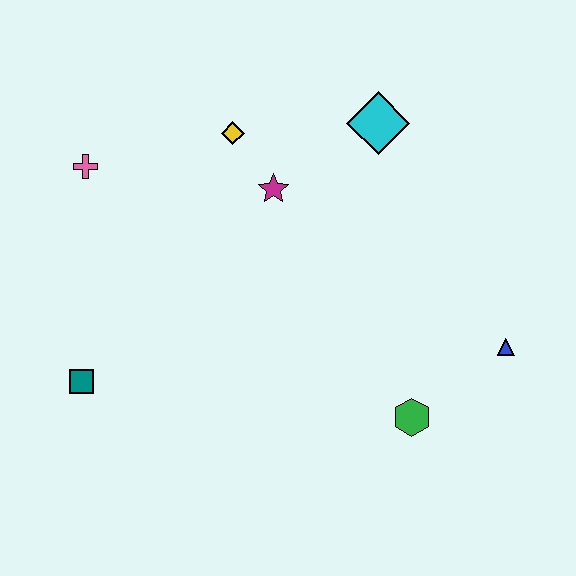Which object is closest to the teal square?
The pink cross is closest to the teal square.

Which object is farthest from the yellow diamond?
The blue triangle is farthest from the yellow diamond.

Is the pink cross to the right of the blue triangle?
No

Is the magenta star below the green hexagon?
No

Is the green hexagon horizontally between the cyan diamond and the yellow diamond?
No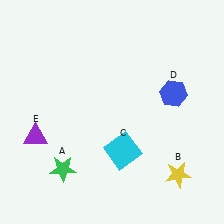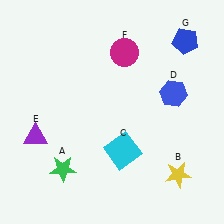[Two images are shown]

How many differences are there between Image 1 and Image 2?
There are 2 differences between the two images.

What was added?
A magenta circle (F), a blue pentagon (G) were added in Image 2.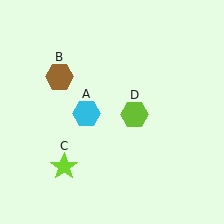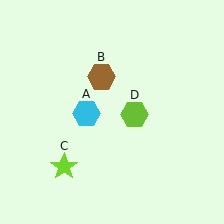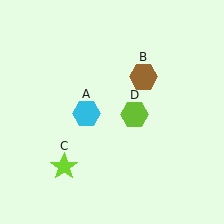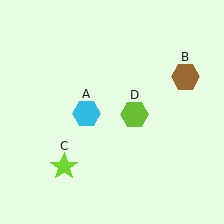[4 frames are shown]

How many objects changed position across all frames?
1 object changed position: brown hexagon (object B).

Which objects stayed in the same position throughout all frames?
Cyan hexagon (object A) and lime star (object C) and lime hexagon (object D) remained stationary.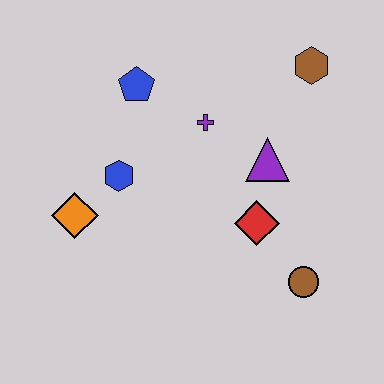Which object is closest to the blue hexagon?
The orange diamond is closest to the blue hexagon.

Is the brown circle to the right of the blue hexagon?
Yes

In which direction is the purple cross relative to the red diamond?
The purple cross is above the red diamond.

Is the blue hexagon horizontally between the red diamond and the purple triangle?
No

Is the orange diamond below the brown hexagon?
Yes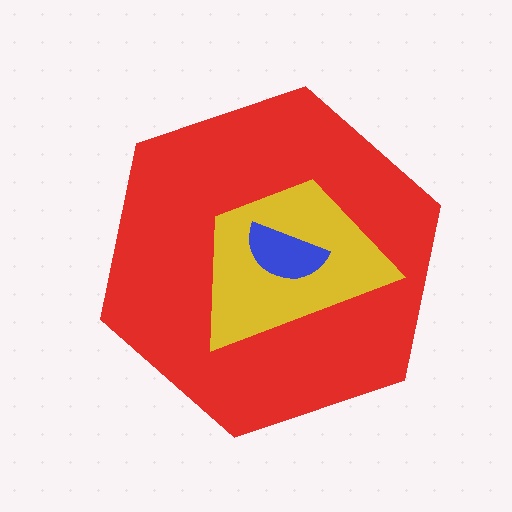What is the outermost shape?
The red hexagon.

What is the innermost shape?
The blue semicircle.